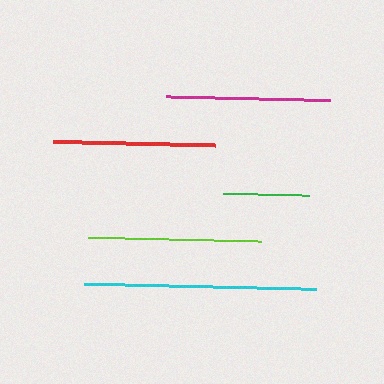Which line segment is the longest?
The cyan line is the longest at approximately 232 pixels.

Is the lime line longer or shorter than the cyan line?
The cyan line is longer than the lime line.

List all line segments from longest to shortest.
From longest to shortest: cyan, lime, magenta, red, green.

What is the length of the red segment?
The red segment is approximately 162 pixels long.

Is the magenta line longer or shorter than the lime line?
The lime line is longer than the magenta line.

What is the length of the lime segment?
The lime segment is approximately 173 pixels long.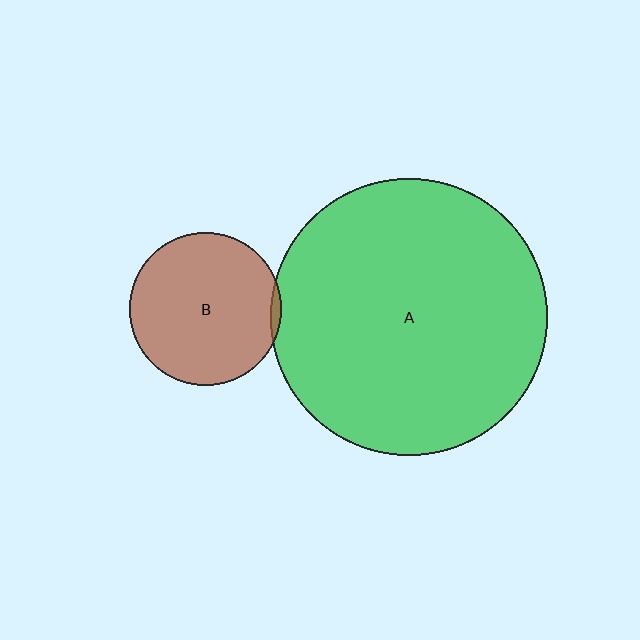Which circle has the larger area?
Circle A (green).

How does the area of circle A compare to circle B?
Approximately 3.3 times.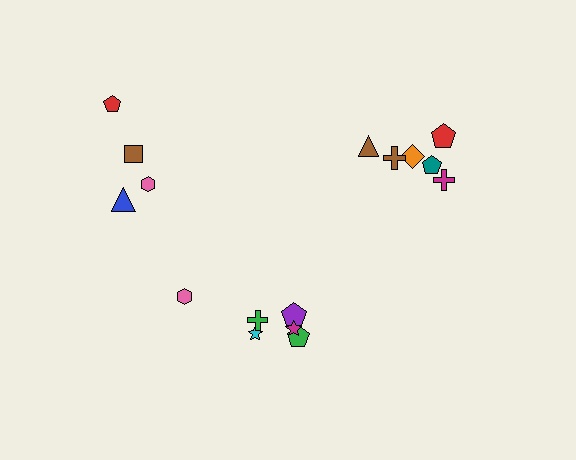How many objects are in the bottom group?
There are 6 objects.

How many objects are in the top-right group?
There are 6 objects.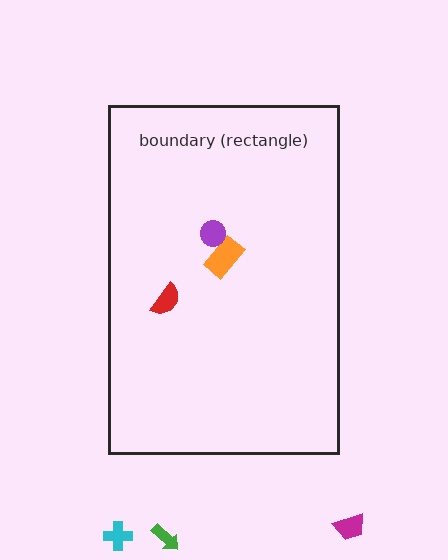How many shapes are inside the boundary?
3 inside, 3 outside.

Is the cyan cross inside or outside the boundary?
Outside.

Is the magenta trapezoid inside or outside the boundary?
Outside.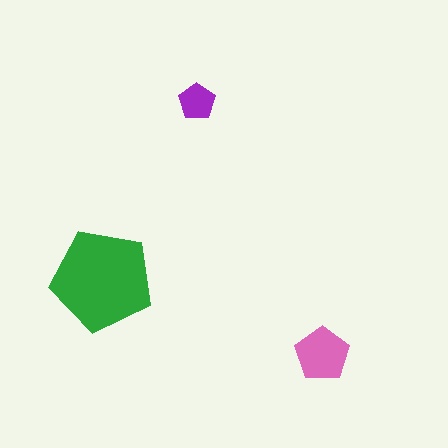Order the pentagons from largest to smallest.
the green one, the pink one, the purple one.